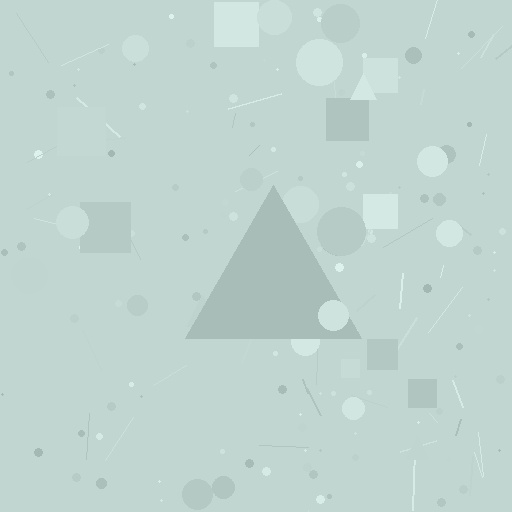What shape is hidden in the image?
A triangle is hidden in the image.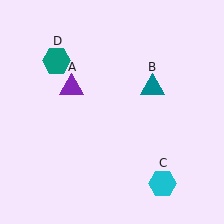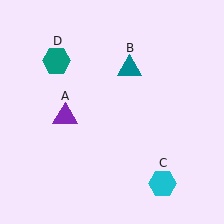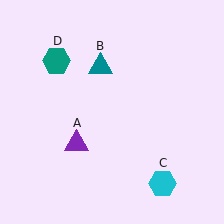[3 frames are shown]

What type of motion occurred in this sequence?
The purple triangle (object A), teal triangle (object B) rotated counterclockwise around the center of the scene.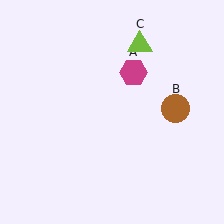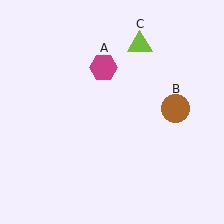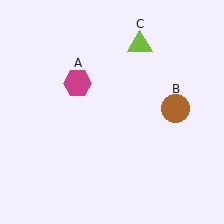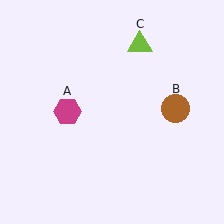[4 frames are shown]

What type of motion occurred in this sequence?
The magenta hexagon (object A) rotated counterclockwise around the center of the scene.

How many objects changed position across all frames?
1 object changed position: magenta hexagon (object A).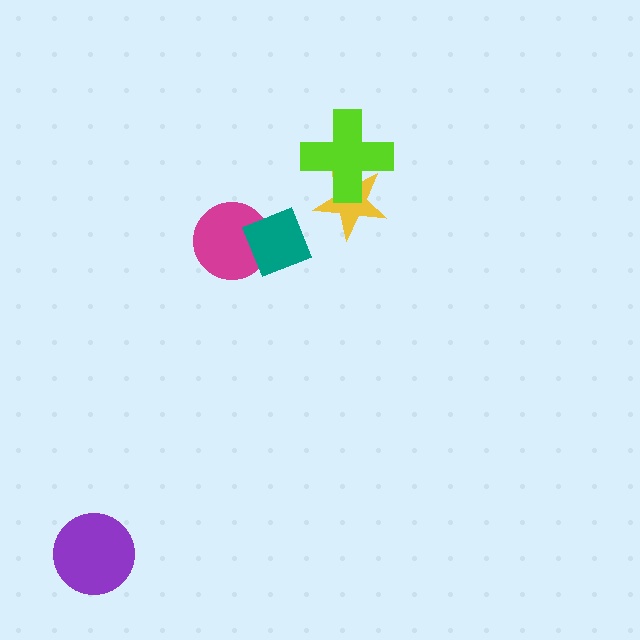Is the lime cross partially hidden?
No, no other shape covers it.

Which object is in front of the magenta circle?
The teal diamond is in front of the magenta circle.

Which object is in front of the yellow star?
The lime cross is in front of the yellow star.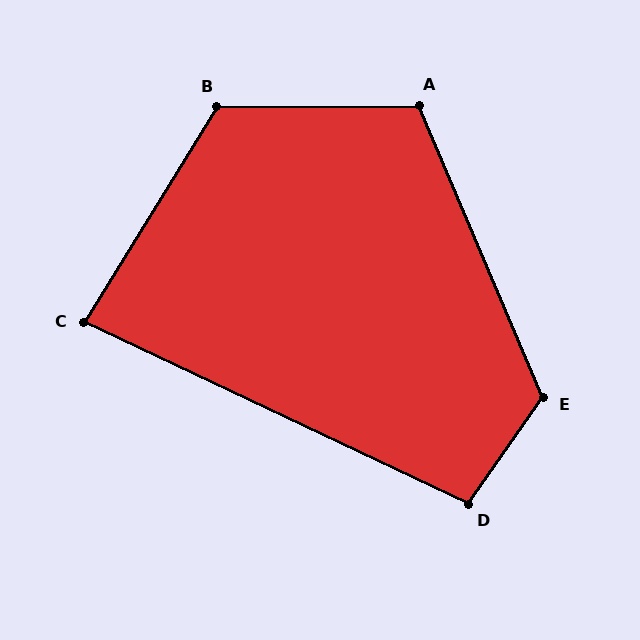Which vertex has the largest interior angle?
B, at approximately 122 degrees.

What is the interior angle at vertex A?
Approximately 113 degrees (obtuse).